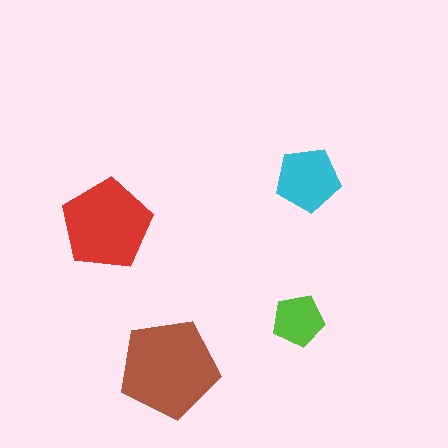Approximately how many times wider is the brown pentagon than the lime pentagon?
About 2 times wider.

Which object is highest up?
The cyan pentagon is topmost.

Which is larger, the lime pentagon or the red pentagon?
The red one.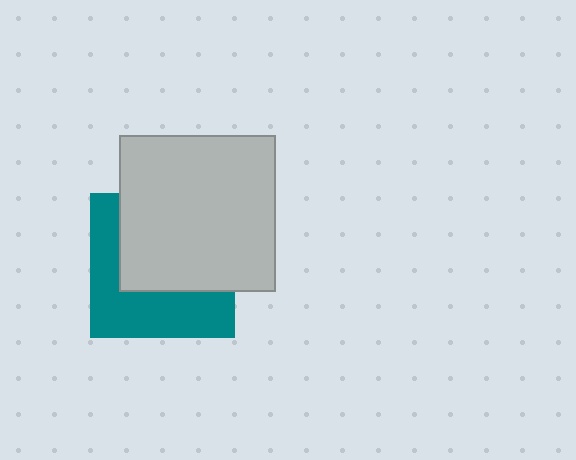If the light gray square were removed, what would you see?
You would see the complete teal square.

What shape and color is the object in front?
The object in front is a light gray square.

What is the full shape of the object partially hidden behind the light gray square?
The partially hidden object is a teal square.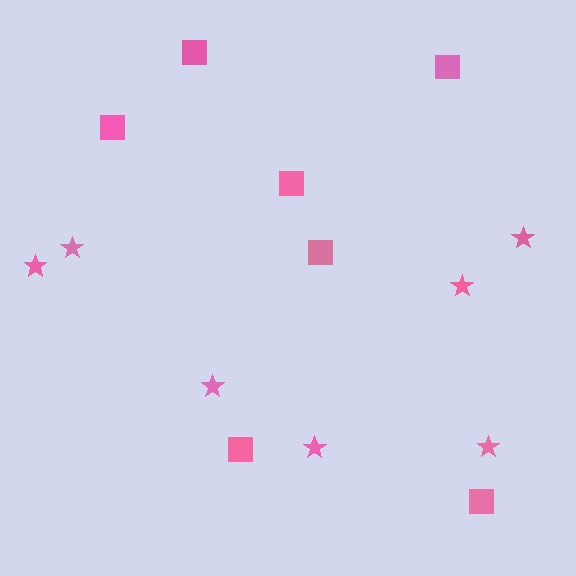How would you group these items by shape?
There are 2 groups: one group of squares (7) and one group of stars (7).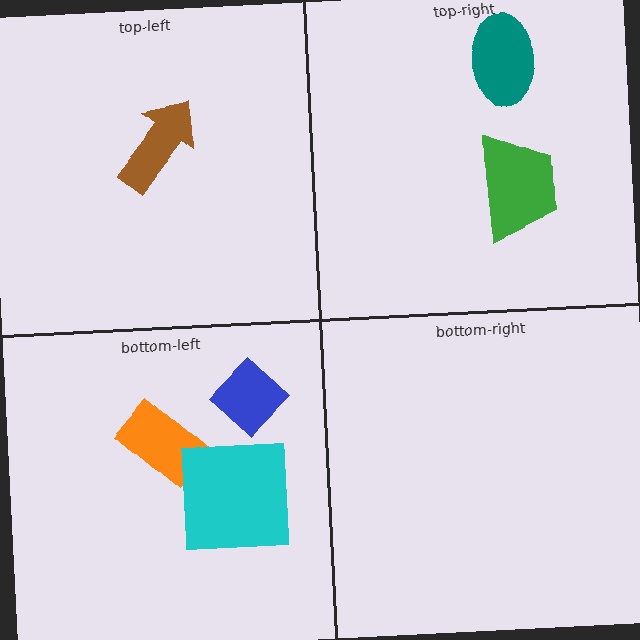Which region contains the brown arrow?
The top-left region.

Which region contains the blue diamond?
The bottom-left region.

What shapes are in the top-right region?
The teal ellipse, the green trapezoid.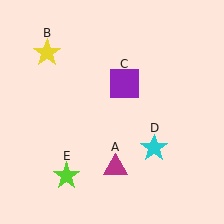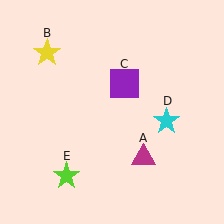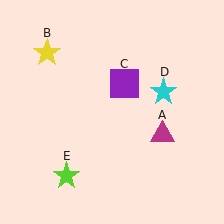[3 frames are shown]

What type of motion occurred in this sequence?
The magenta triangle (object A), cyan star (object D) rotated counterclockwise around the center of the scene.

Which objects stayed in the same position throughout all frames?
Yellow star (object B) and purple square (object C) and lime star (object E) remained stationary.